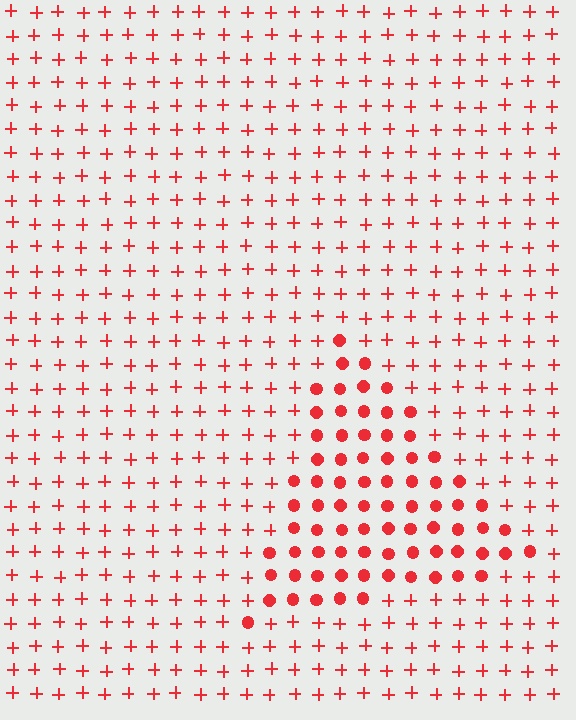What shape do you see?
I see a triangle.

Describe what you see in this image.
The image is filled with small red elements arranged in a uniform grid. A triangle-shaped region contains circles, while the surrounding area contains plus signs. The boundary is defined purely by the change in element shape.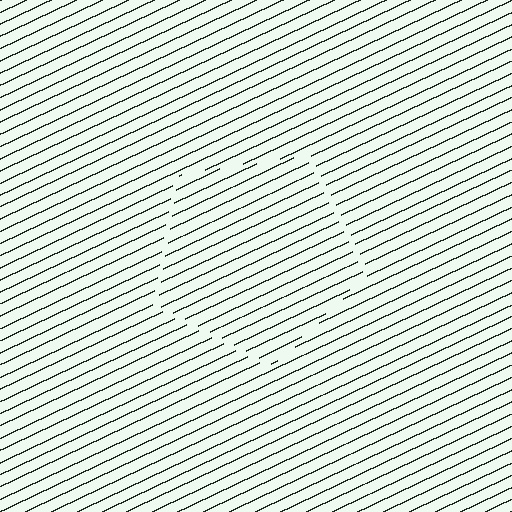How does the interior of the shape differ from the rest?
The interior of the shape contains the same grating, shifted by half a period — the contour is defined by the phase discontinuity where line-ends from the inner and outer gratings abut.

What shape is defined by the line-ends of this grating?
An illusory pentagon. The interior of the shape contains the same grating, shifted by half a period — the contour is defined by the phase discontinuity where line-ends from the inner and outer gratings abut.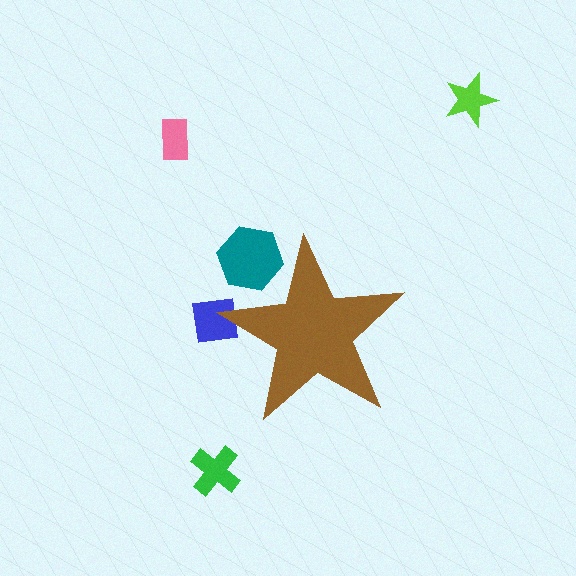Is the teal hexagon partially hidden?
Yes, the teal hexagon is partially hidden behind the brown star.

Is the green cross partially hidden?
No, the green cross is fully visible.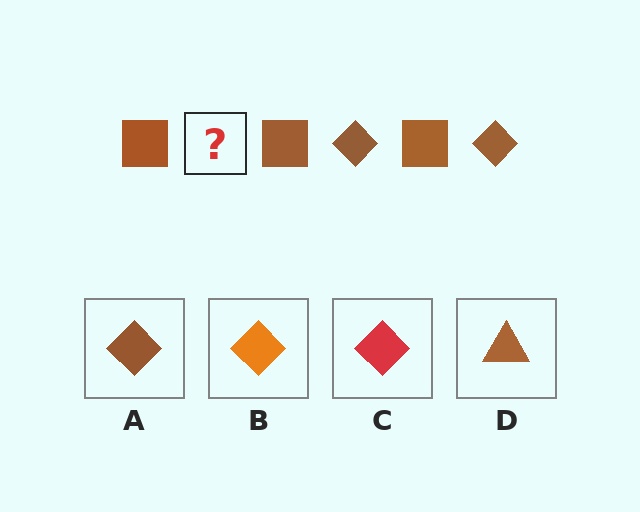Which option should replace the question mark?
Option A.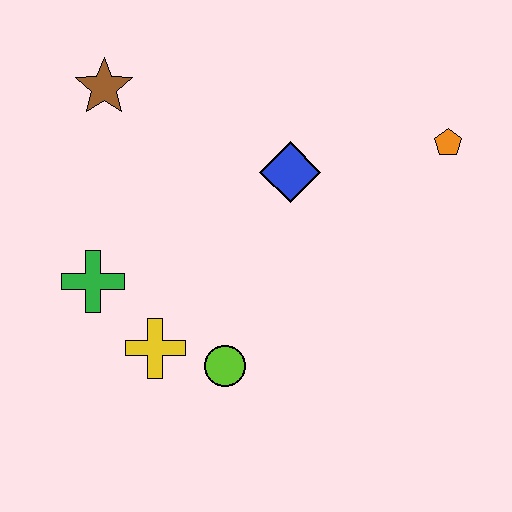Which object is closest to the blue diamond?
The orange pentagon is closest to the blue diamond.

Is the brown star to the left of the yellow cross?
Yes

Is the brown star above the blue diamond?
Yes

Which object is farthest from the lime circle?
The orange pentagon is farthest from the lime circle.